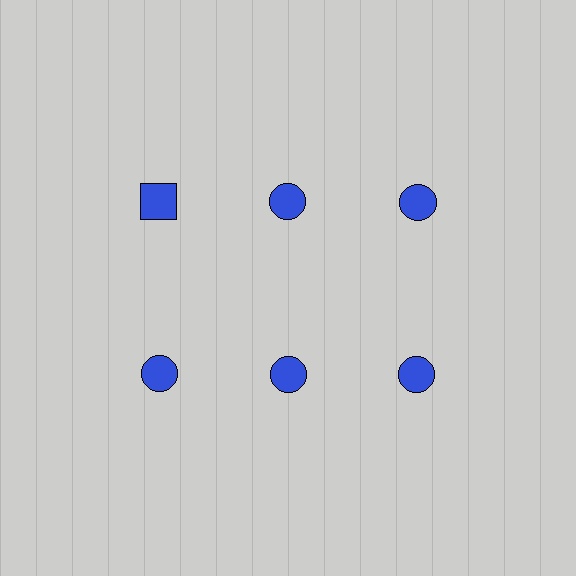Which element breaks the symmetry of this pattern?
The blue square in the top row, leftmost column breaks the symmetry. All other shapes are blue circles.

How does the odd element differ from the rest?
It has a different shape: square instead of circle.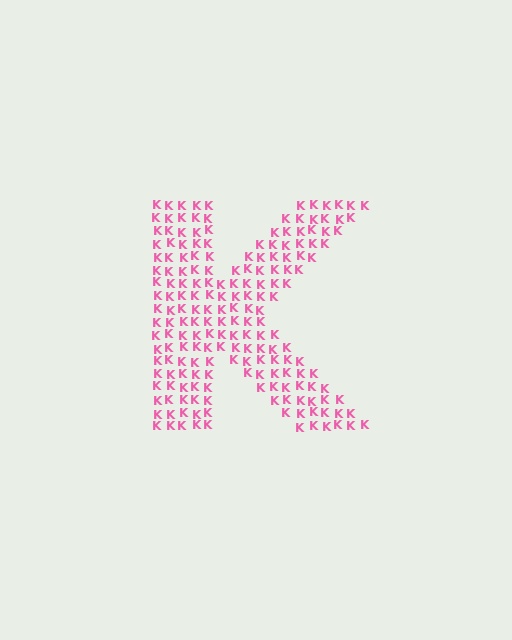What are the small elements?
The small elements are letter K's.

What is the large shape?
The large shape is the letter K.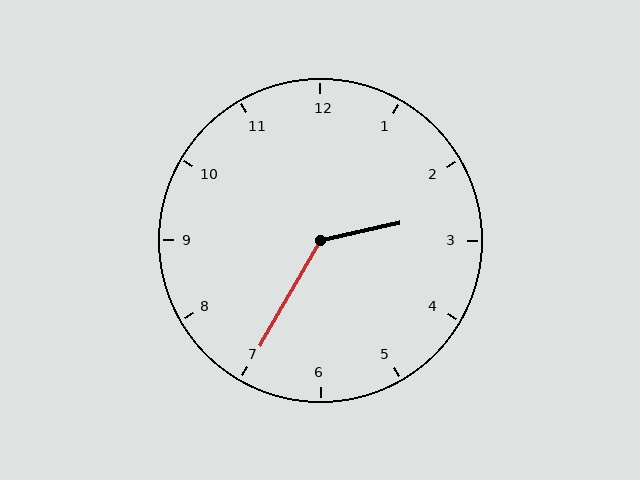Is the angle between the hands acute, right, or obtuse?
It is obtuse.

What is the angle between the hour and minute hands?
Approximately 132 degrees.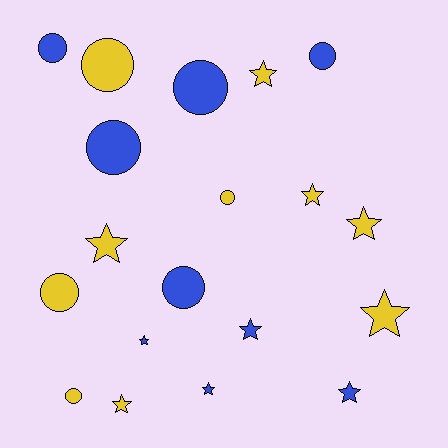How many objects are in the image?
There are 19 objects.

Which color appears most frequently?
Yellow, with 10 objects.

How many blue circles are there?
There are 5 blue circles.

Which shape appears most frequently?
Star, with 10 objects.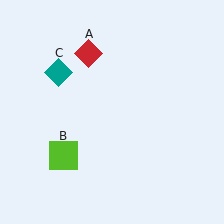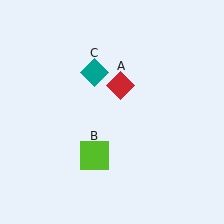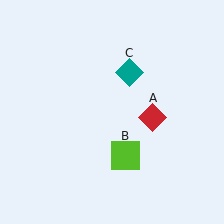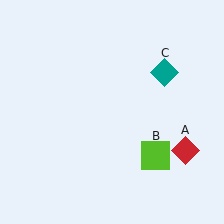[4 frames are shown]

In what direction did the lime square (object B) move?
The lime square (object B) moved right.